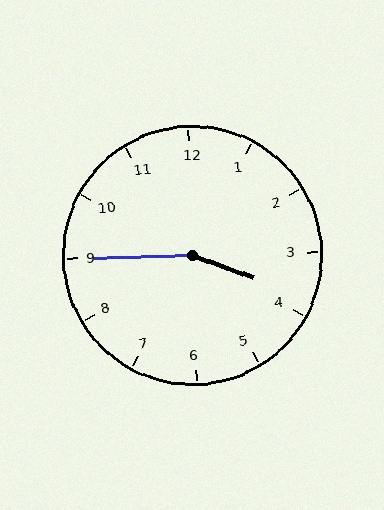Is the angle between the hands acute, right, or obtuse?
It is obtuse.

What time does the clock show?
3:45.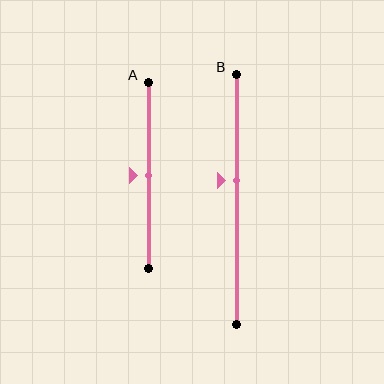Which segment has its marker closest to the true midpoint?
Segment A has its marker closest to the true midpoint.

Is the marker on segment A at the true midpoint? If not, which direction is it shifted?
Yes, the marker on segment A is at the true midpoint.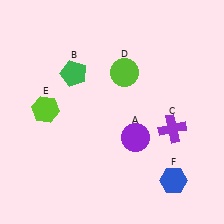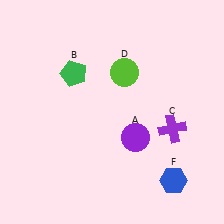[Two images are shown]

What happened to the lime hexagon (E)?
The lime hexagon (E) was removed in Image 2. It was in the top-left area of Image 1.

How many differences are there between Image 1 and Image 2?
There is 1 difference between the two images.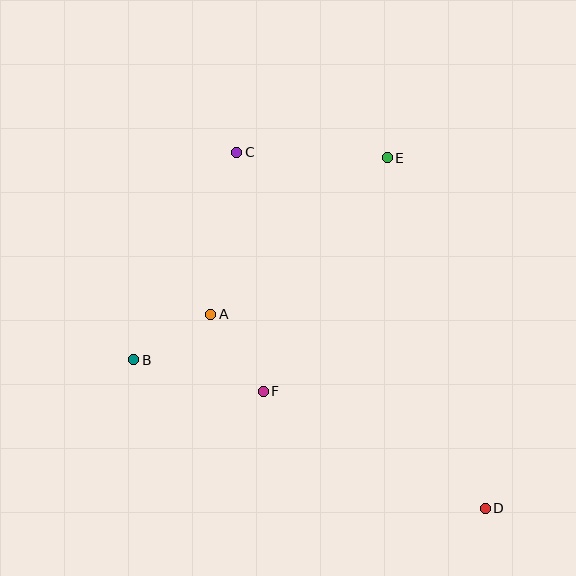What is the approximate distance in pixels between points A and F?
The distance between A and F is approximately 93 pixels.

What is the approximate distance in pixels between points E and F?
The distance between E and F is approximately 265 pixels.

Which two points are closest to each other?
Points A and B are closest to each other.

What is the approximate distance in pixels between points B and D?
The distance between B and D is approximately 382 pixels.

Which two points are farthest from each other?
Points C and D are farthest from each other.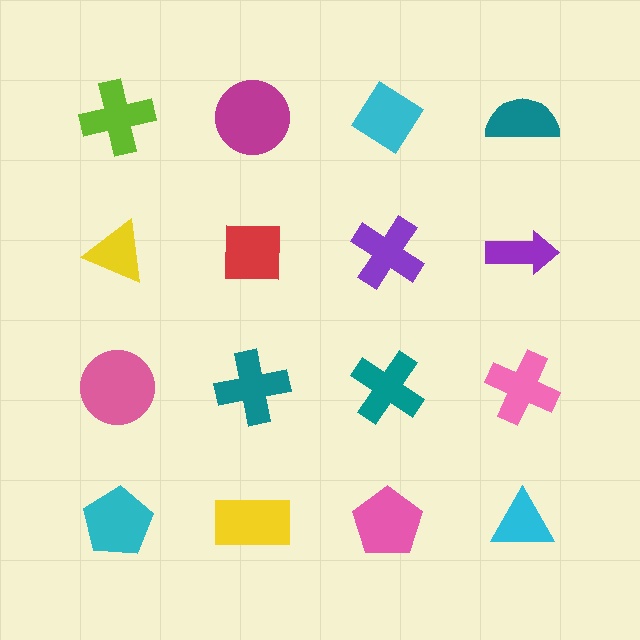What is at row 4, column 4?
A cyan triangle.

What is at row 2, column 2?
A red square.